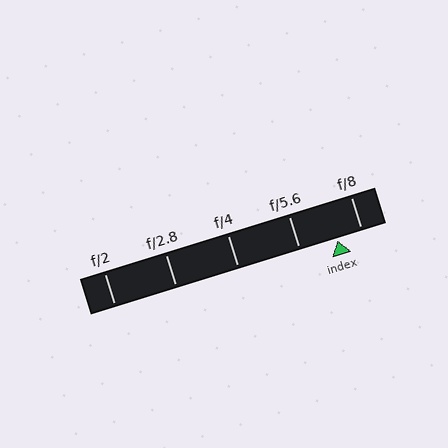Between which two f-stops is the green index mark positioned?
The index mark is between f/5.6 and f/8.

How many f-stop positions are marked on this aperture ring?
There are 5 f-stop positions marked.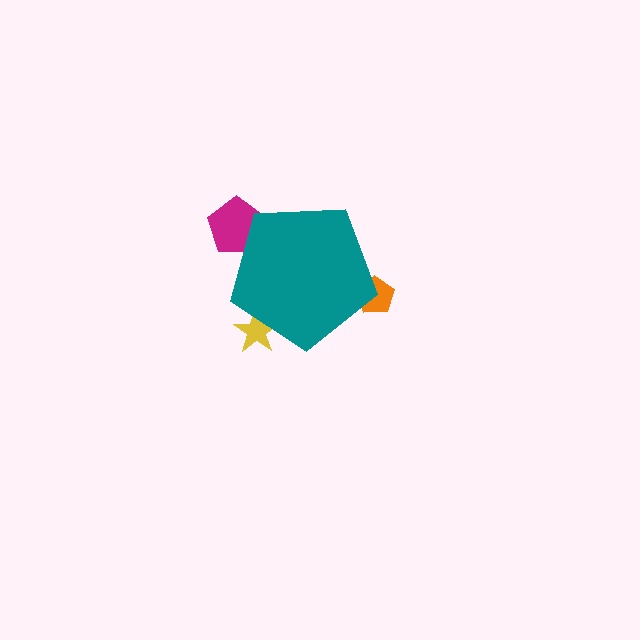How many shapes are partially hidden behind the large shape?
3 shapes are partially hidden.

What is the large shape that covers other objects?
A teal pentagon.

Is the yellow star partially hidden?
Yes, the yellow star is partially hidden behind the teal pentagon.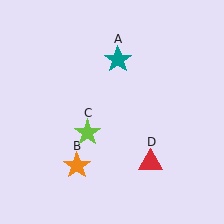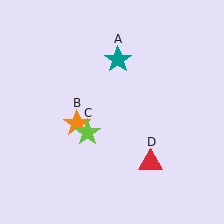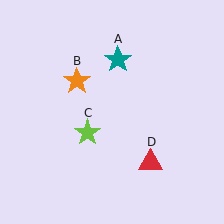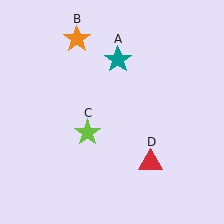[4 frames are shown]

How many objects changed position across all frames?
1 object changed position: orange star (object B).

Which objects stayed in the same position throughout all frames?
Teal star (object A) and lime star (object C) and red triangle (object D) remained stationary.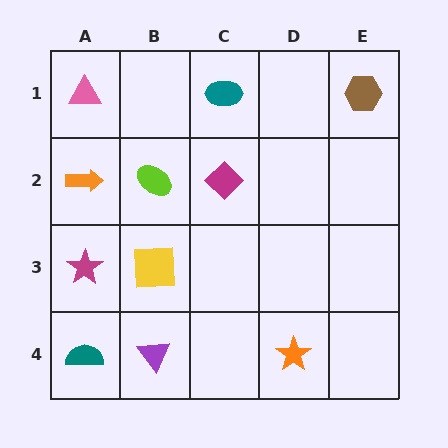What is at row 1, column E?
A brown hexagon.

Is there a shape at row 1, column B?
No, that cell is empty.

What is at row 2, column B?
A lime ellipse.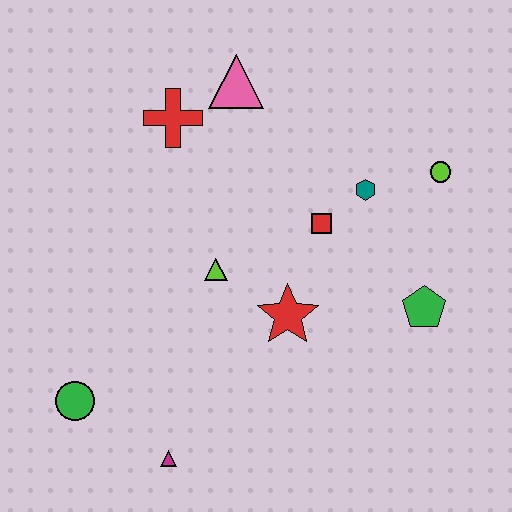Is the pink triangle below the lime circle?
No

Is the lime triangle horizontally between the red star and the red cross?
Yes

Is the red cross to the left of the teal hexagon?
Yes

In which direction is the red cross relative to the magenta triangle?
The red cross is above the magenta triangle.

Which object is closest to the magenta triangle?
The green circle is closest to the magenta triangle.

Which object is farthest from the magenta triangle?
The lime circle is farthest from the magenta triangle.